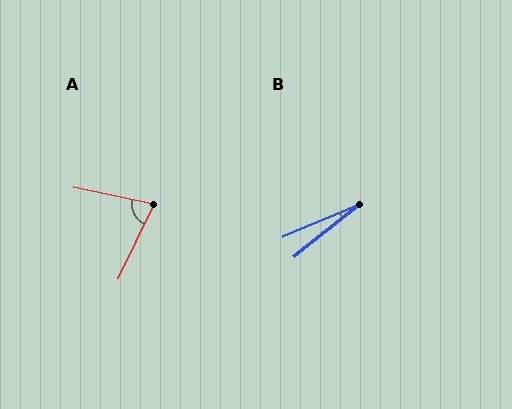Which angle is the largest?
A, at approximately 76 degrees.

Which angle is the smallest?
B, at approximately 16 degrees.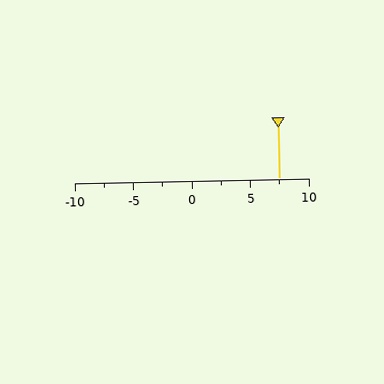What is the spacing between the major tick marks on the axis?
The major ticks are spaced 5 apart.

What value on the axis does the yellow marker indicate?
The marker indicates approximately 7.5.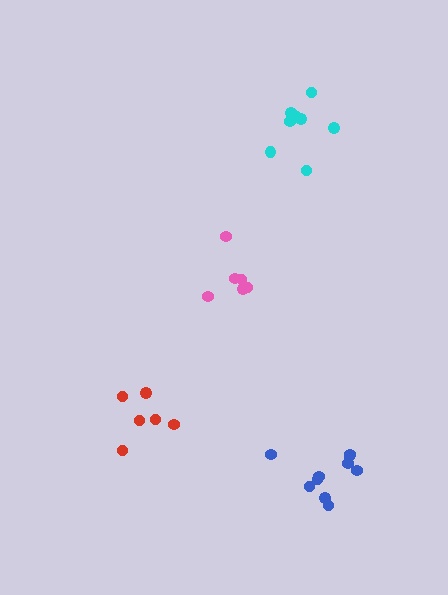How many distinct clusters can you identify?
There are 4 distinct clusters.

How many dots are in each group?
Group 1: 6 dots, Group 2: 8 dots, Group 3: 10 dots, Group 4: 6 dots (30 total).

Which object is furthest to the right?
The blue cluster is rightmost.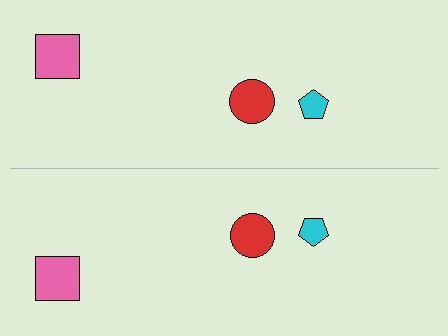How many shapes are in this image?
There are 6 shapes in this image.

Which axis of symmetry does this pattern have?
The pattern has a horizontal axis of symmetry running through the center of the image.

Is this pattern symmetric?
Yes, this pattern has bilateral (reflection) symmetry.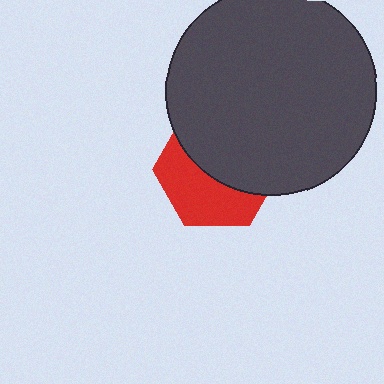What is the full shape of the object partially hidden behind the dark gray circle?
The partially hidden object is a red hexagon.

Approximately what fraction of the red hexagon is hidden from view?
Roughly 55% of the red hexagon is hidden behind the dark gray circle.